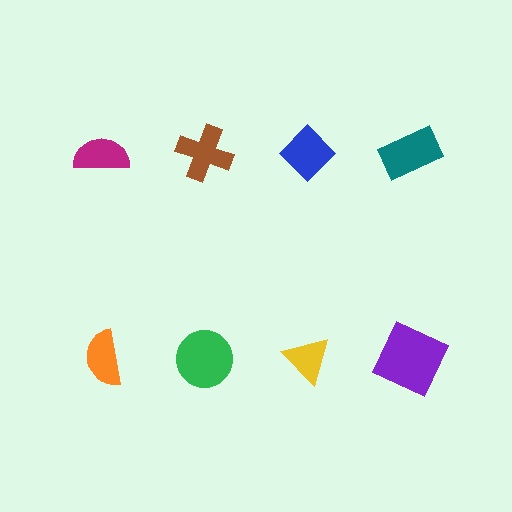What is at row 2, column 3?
A yellow triangle.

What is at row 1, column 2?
A brown cross.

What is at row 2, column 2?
A green circle.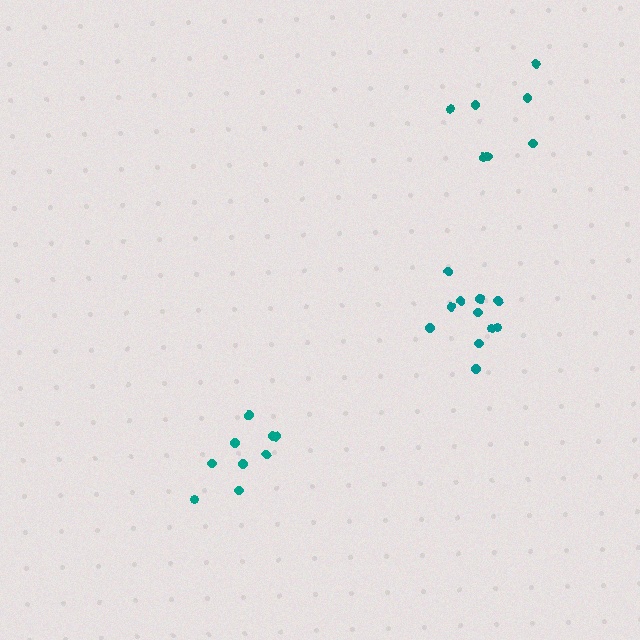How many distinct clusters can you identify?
There are 3 distinct clusters.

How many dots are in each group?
Group 1: 9 dots, Group 2: 7 dots, Group 3: 11 dots (27 total).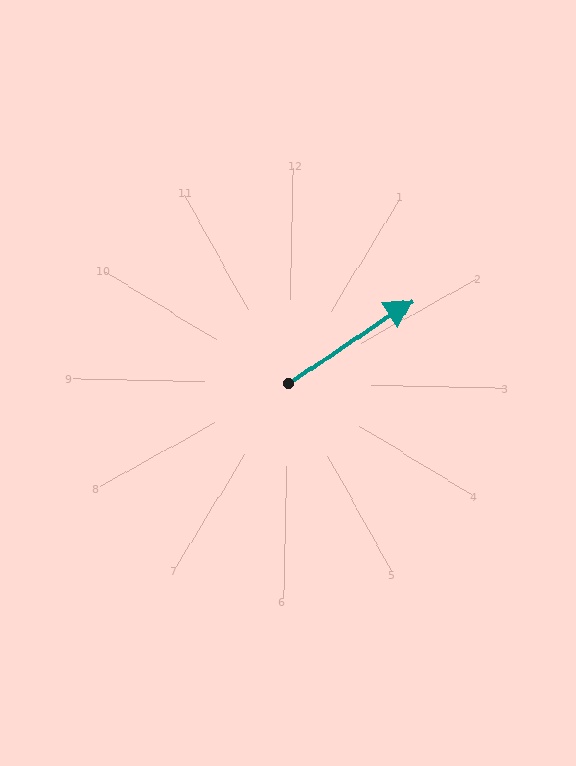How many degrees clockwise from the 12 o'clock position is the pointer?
Approximately 55 degrees.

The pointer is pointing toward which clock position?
Roughly 2 o'clock.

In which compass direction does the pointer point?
Northeast.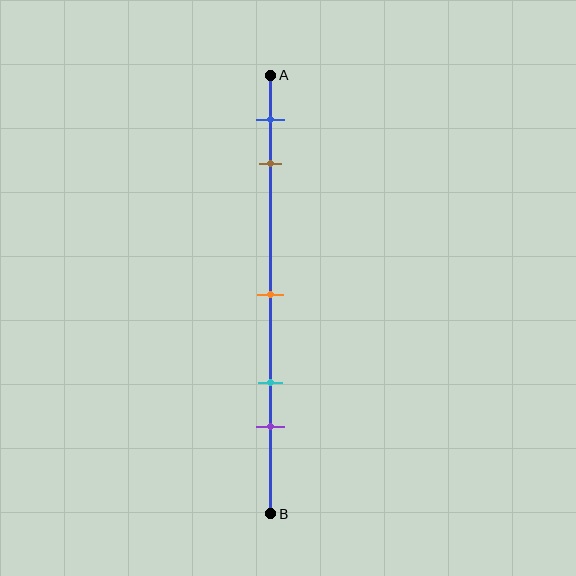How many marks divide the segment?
There are 5 marks dividing the segment.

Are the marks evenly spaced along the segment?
No, the marks are not evenly spaced.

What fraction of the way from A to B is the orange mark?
The orange mark is approximately 50% (0.5) of the way from A to B.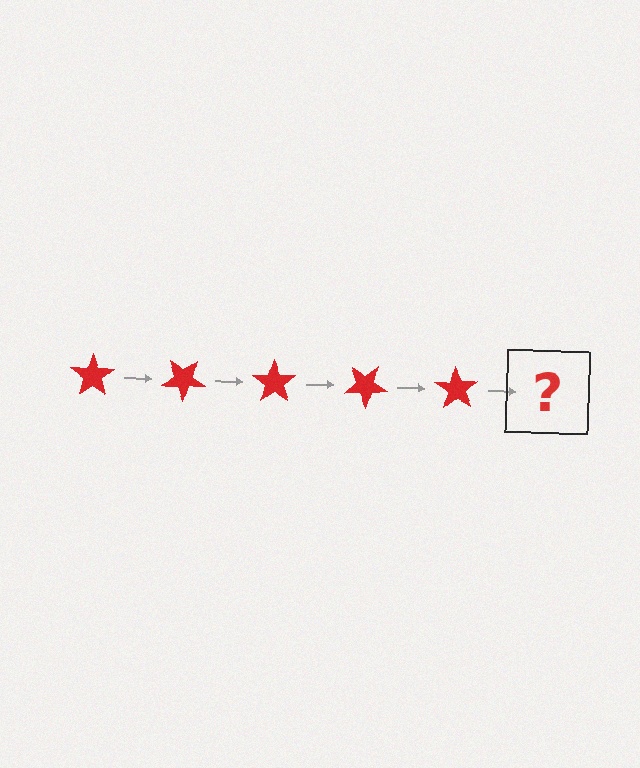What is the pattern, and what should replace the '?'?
The pattern is that the star rotates 35 degrees each step. The '?' should be a red star rotated 175 degrees.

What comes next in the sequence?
The next element should be a red star rotated 175 degrees.